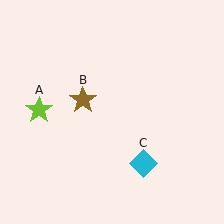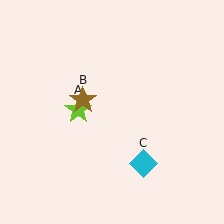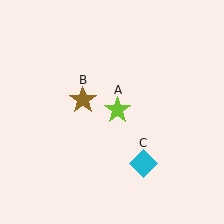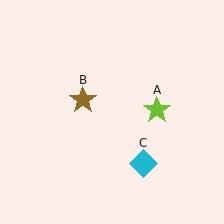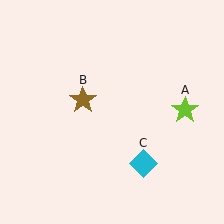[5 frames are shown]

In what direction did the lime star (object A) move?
The lime star (object A) moved right.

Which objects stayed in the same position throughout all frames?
Brown star (object B) and cyan diamond (object C) remained stationary.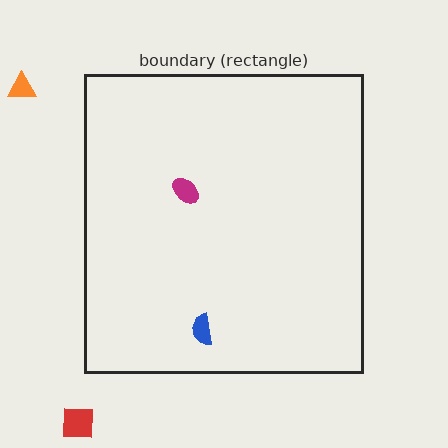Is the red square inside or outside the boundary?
Outside.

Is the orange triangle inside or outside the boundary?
Outside.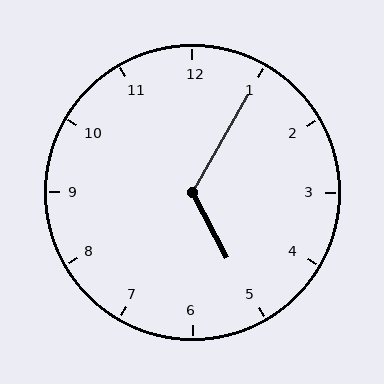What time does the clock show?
5:05.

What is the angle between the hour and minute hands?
Approximately 122 degrees.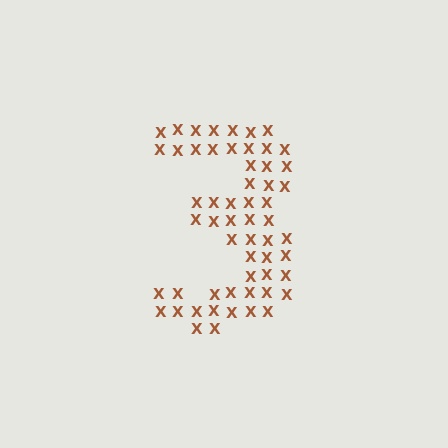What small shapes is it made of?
It is made of small letter X's.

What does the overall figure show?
The overall figure shows the digit 3.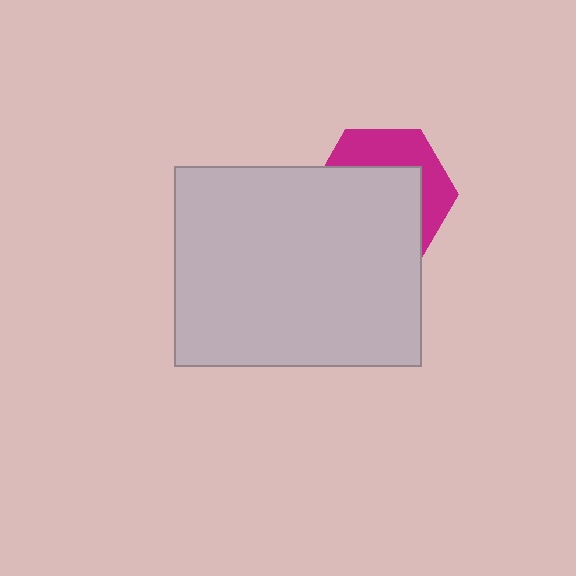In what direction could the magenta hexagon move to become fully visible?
The magenta hexagon could move up. That would shift it out from behind the light gray rectangle entirely.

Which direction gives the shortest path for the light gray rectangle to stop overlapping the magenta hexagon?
Moving down gives the shortest separation.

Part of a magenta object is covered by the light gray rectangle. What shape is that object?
It is a hexagon.